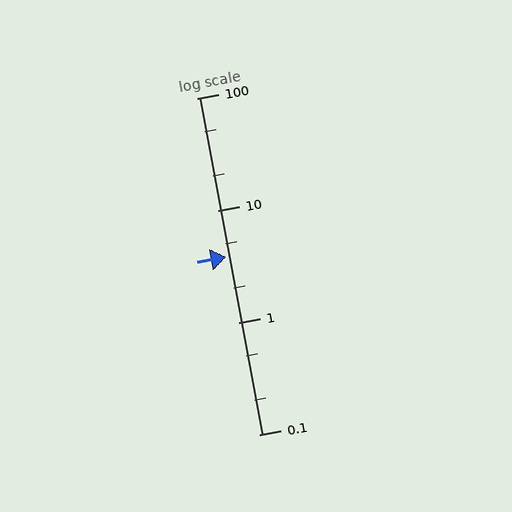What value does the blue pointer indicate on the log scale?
The pointer indicates approximately 3.8.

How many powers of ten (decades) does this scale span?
The scale spans 3 decades, from 0.1 to 100.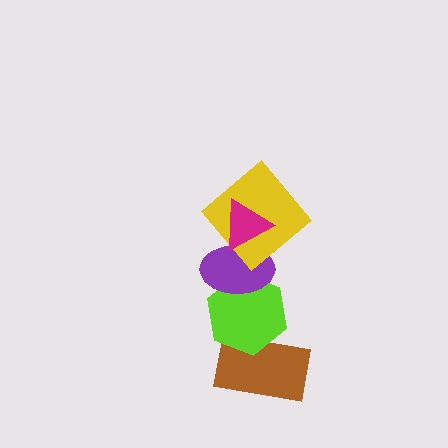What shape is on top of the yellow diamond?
The magenta triangle is on top of the yellow diamond.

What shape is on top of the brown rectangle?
The lime hexagon is on top of the brown rectangle.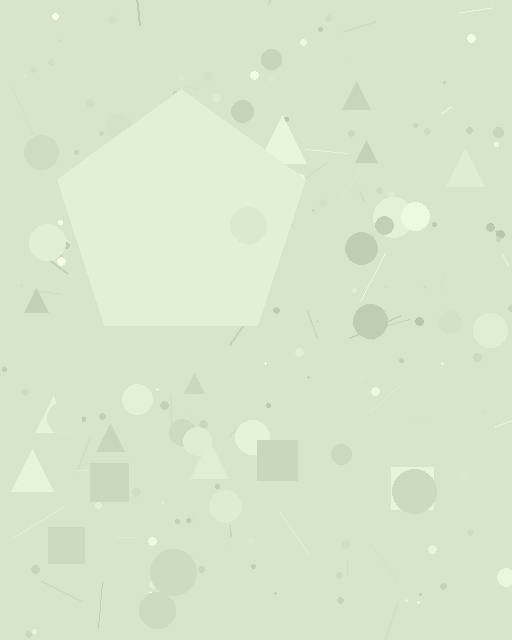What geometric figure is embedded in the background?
A pentagon is embedded in the background.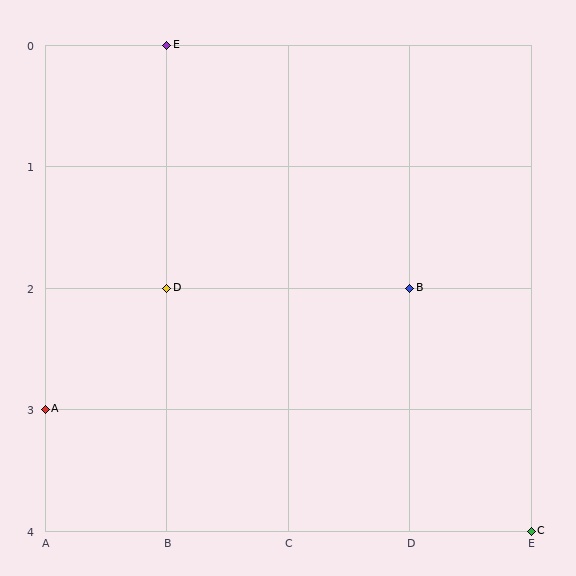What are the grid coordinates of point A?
Point A is at grid coordinates (A, 3).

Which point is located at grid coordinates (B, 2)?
Point D is at (B, 2).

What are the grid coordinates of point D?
Point D is at grid coordinates (B, 2).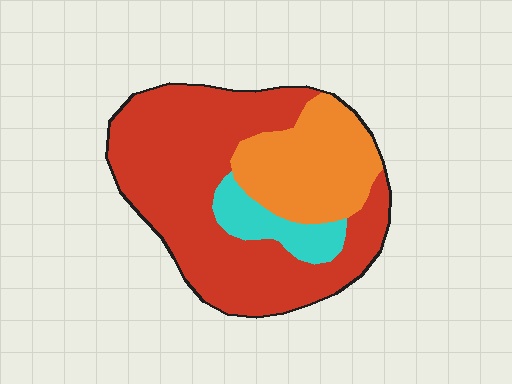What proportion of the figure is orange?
Orange takes up about one quarter (1/4) of the figure.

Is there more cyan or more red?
Red.